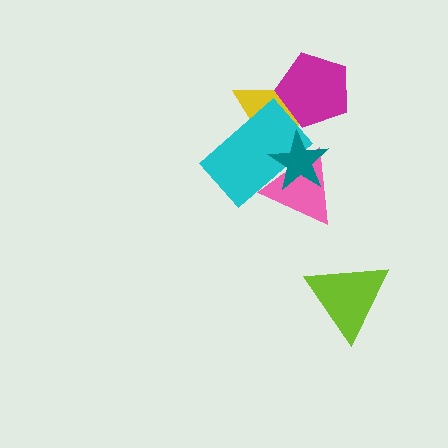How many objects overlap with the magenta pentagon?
1 object overlaps with the magenta pentagon.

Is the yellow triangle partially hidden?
Yes, it is partially covered by another shape.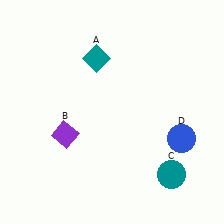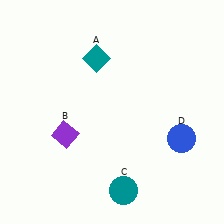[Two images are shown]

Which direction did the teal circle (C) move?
The teal circle (C) moved left.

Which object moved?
The teal circle (C) moved left.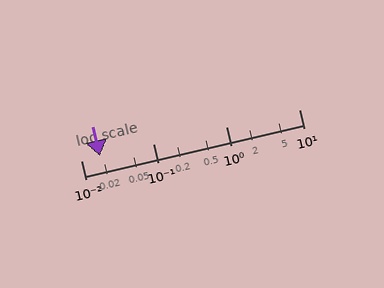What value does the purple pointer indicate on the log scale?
The pointer indicates approximately 0.018.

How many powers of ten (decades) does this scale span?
The scale spans 3 decades, from 0.01 to 10.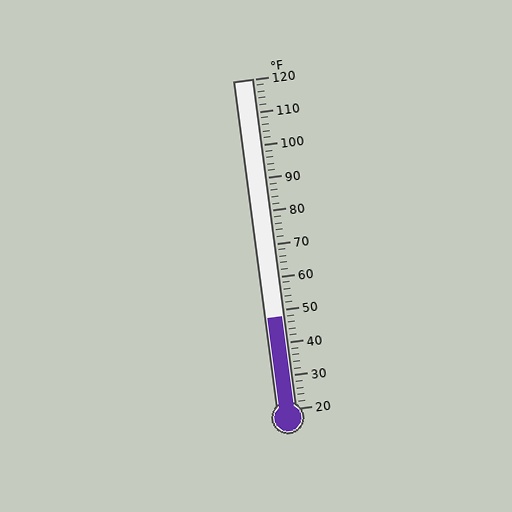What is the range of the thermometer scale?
The thermometer scale ranges from 20°F to 120°F.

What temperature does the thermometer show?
The thermometer shows approximately 48°F.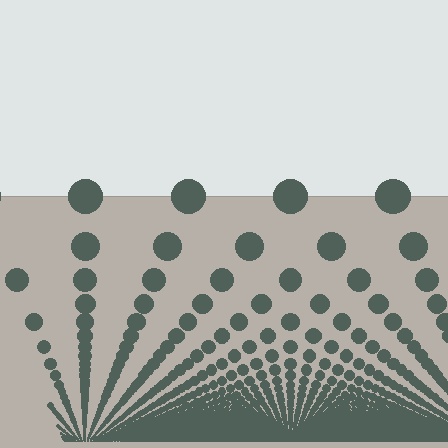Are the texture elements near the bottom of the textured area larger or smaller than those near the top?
Smaller. The gradient is inverted — elements near the bottom are smaller and denser.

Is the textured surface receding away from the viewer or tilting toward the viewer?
The surface appears to tilt toward the viewer. Texture elements get larger and sparser toward the top.